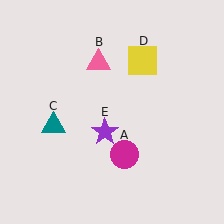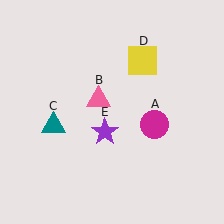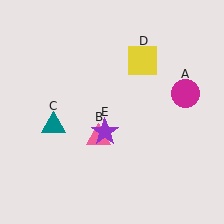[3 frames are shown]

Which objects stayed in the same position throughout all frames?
Teal triangle (object C) and yellow square (object D) and purple star (object E) remained stationary.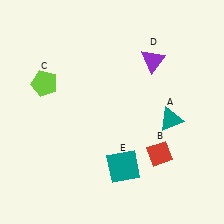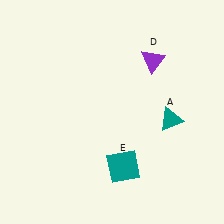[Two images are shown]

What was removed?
The red diamond (B), the lime pentagon (C) were removed in Image 2.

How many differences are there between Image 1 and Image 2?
There are 2 differences between the two images.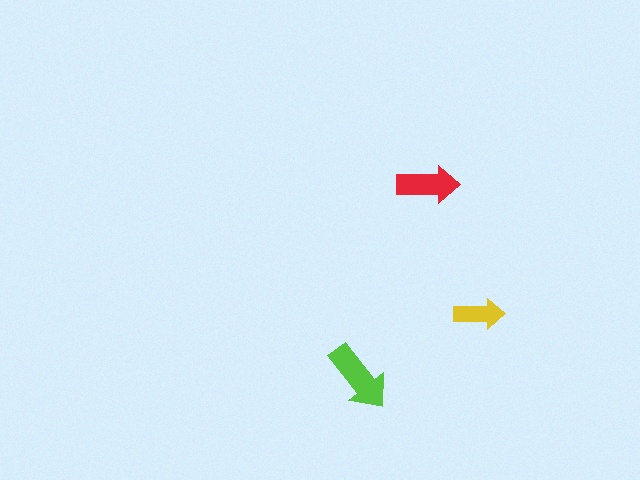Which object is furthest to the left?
The lime arrow is leftmost.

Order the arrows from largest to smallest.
the lime one, the red one, the yellow one.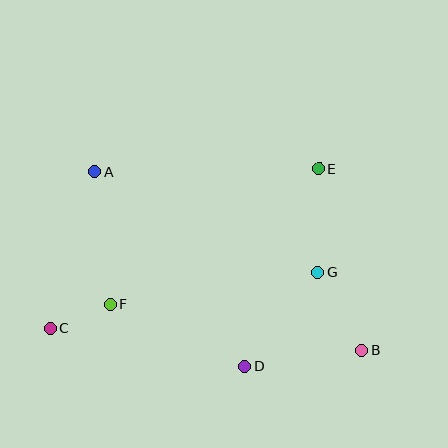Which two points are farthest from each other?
Points A and B are farthest from each other.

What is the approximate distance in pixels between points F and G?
The distance between F and G is approximately 209 pixels.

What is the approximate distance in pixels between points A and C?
The distance between A and C is approximately 162 pixels.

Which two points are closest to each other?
Points C and F are closest to each other.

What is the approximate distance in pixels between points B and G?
The distance between B and G is approximately 90 pixels.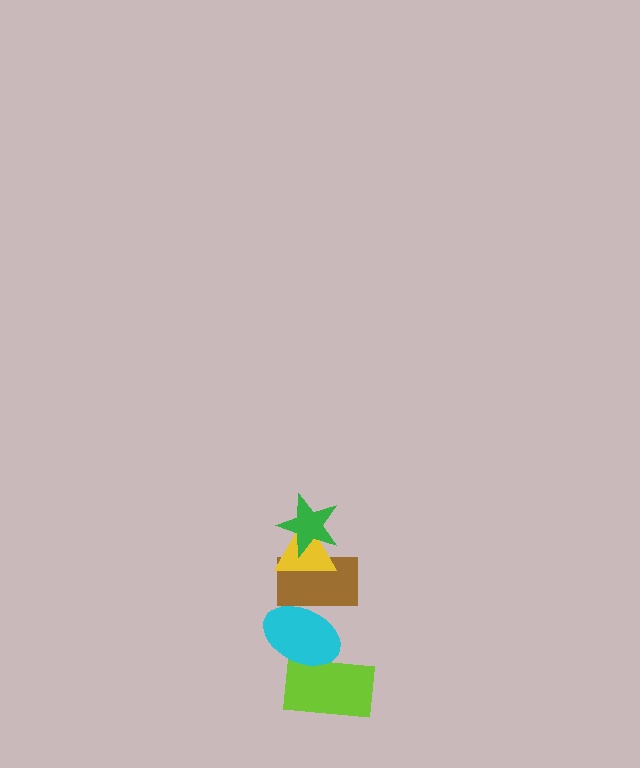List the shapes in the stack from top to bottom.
From top to bottom: the green star, the yellow triangle, the brown rectangle, the cyan ellipse, the lime rectangle.